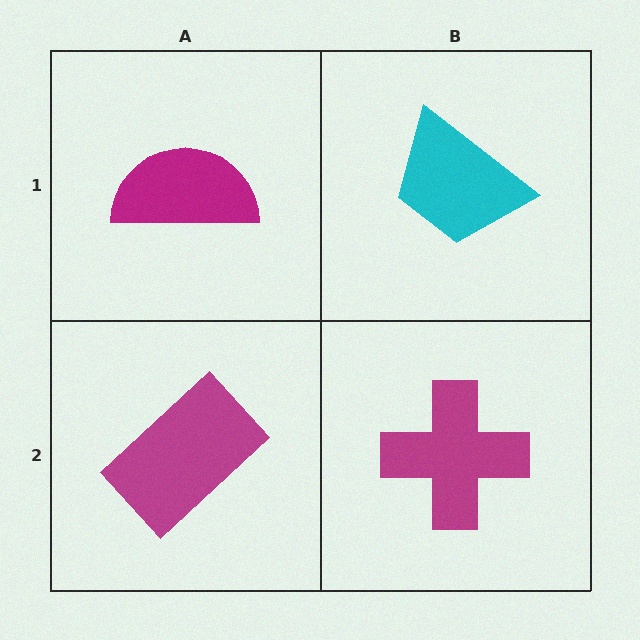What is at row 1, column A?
A magenta semicircle.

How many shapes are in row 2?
2 shapes.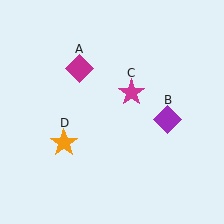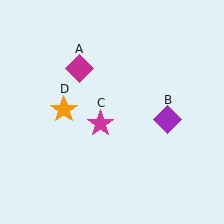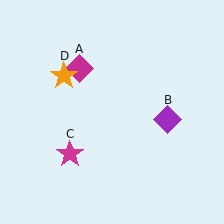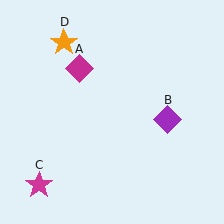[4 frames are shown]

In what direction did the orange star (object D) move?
The orange star (object D) moved up.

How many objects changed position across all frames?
2 objects changed position: magenta star (object C), orange star (object D).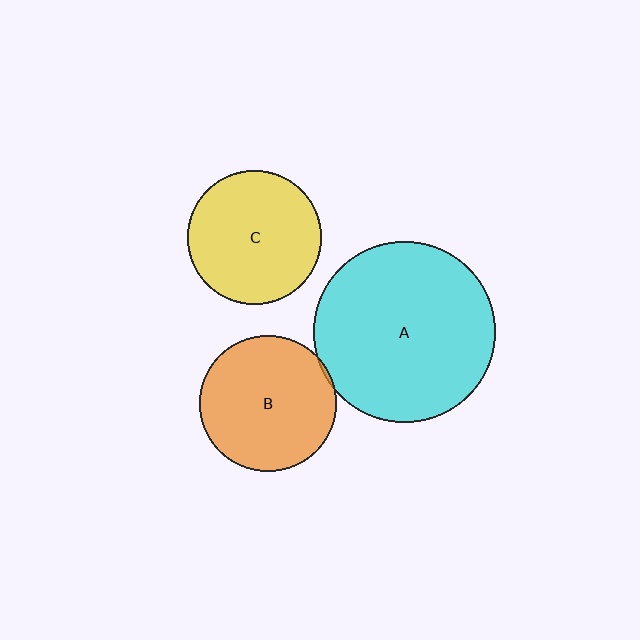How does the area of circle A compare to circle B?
Approximately 1.8 times.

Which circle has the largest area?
Circle A (cyan).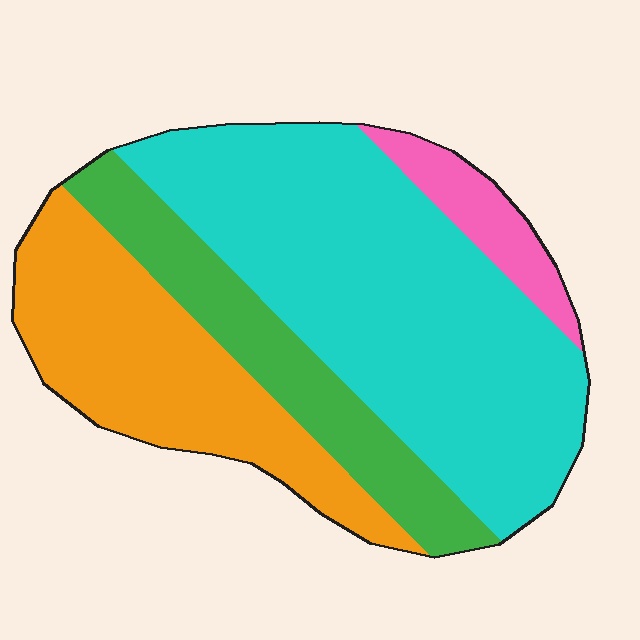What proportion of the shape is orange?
Orange covers about 25% of the shape.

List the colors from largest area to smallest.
From largest to smallest: cyan, orange, green, pink.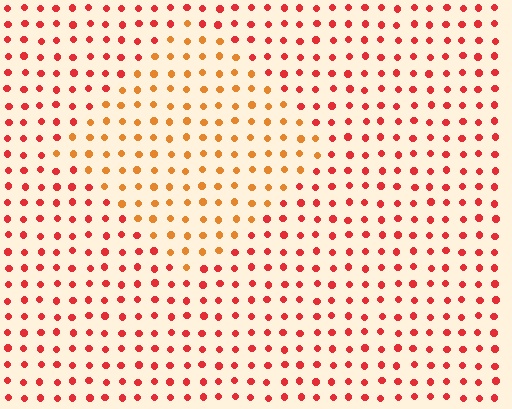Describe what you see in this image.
The image is filled with small red elements in a uniform arrangement. A diamond-shaped region is visible where the elements are tinted to a slightly different hue, forming a subtle color boundary.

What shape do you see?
I see a diamond.